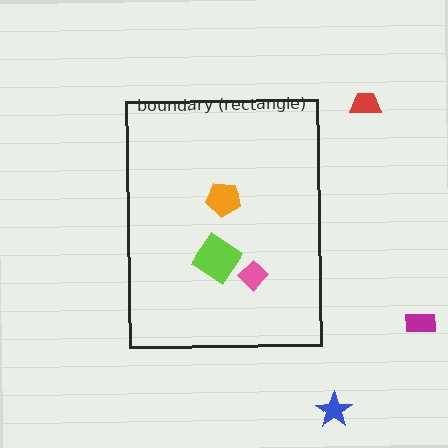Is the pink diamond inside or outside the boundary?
Inside.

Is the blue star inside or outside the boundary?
Outside.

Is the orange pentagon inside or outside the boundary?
Inside.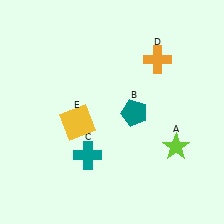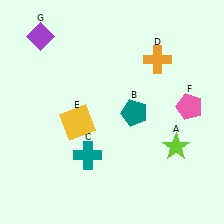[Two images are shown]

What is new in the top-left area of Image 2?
A purple diamond (G) was added in the top-left area of Image 2.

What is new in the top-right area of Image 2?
A pink pentagon (F) was added in the top-right area of Image 2.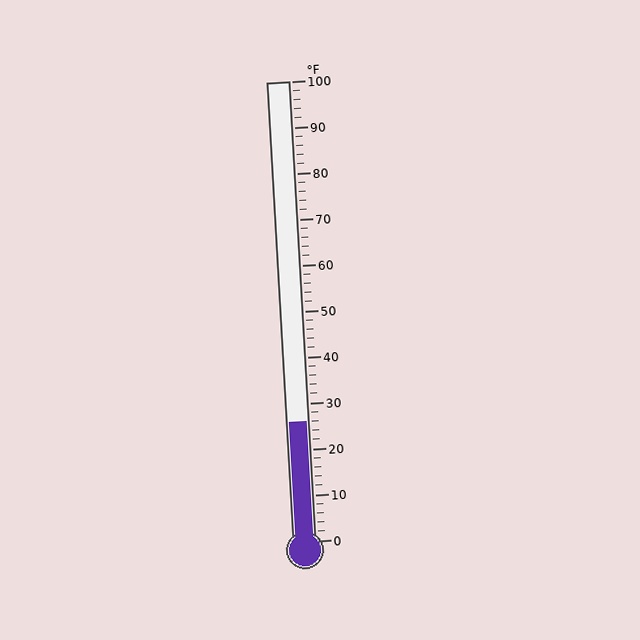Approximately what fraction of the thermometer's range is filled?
The thermometer is filled to approximately 25% of its range.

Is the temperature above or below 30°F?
The temperature is below 30°F.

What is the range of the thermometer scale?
The thermometer scale ranges from 0°F to 100°F.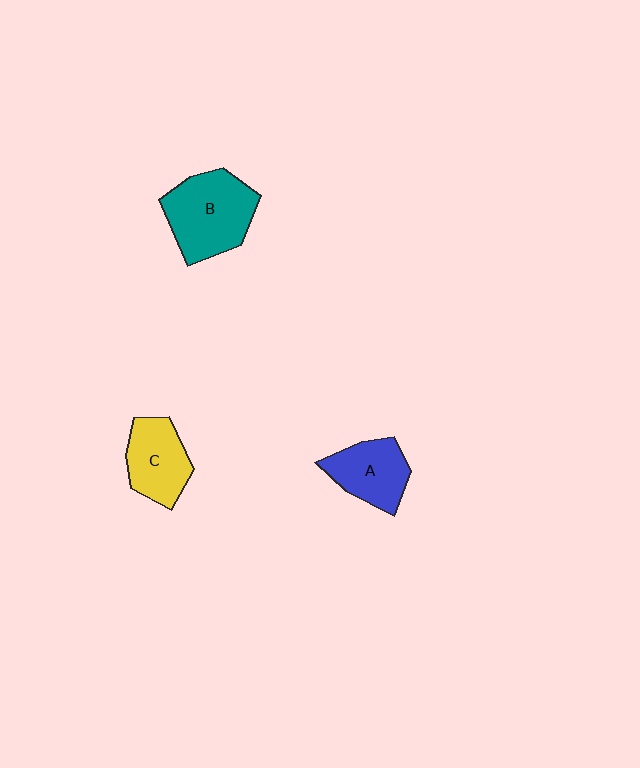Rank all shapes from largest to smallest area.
From largest to smallest: B (teal), C (yellow), A (blue).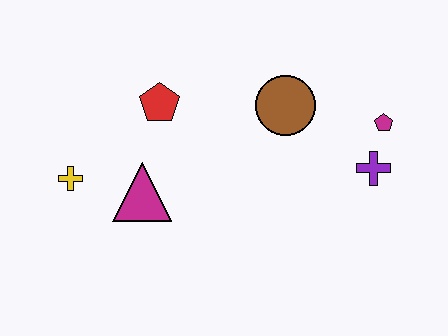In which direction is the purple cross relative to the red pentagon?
The purple cross is to the right of the red pentagon.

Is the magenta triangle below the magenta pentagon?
Yes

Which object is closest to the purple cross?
The magenta pentagon is closest to the purple cross.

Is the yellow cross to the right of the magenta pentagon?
No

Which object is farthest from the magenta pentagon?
The yellow cross is farthest from the magenta pentagon.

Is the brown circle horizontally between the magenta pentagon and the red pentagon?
Yes